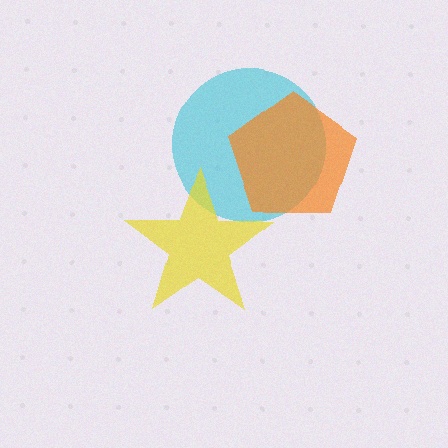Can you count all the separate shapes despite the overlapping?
Yes, there are 3 separate shapes.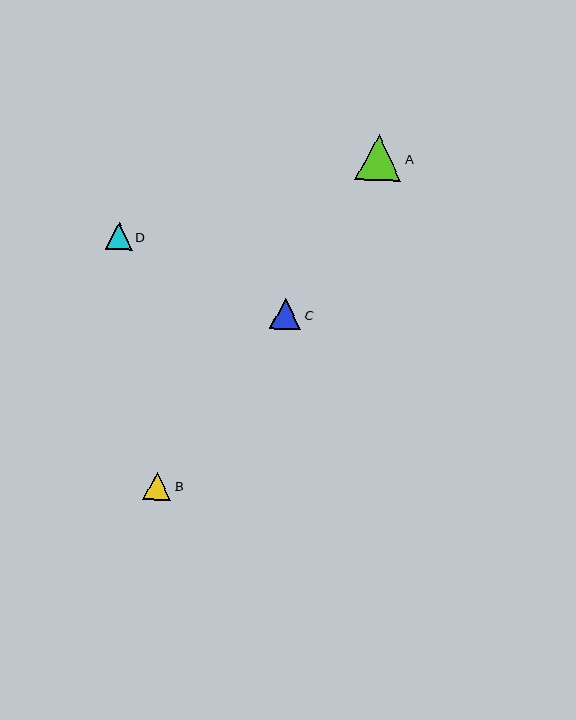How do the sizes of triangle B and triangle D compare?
Triangle B and triangle D are approximately the same size.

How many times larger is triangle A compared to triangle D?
Triangle A is approximately 1.8 times the size of triangle D.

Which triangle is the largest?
Triangle A is the largest with a size of approximately 47 pixels.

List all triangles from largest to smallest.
From largest to smallest: A, C, B, D.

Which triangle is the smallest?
Triangle D is the smallest with a size of approximately 26 pixels.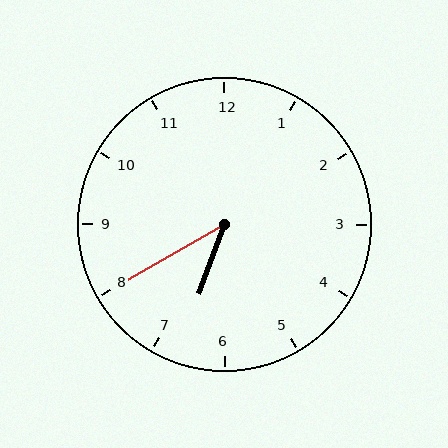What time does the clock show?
6:40.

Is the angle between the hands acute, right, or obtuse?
It is acute.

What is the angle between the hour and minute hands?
Approximately 40 degrees.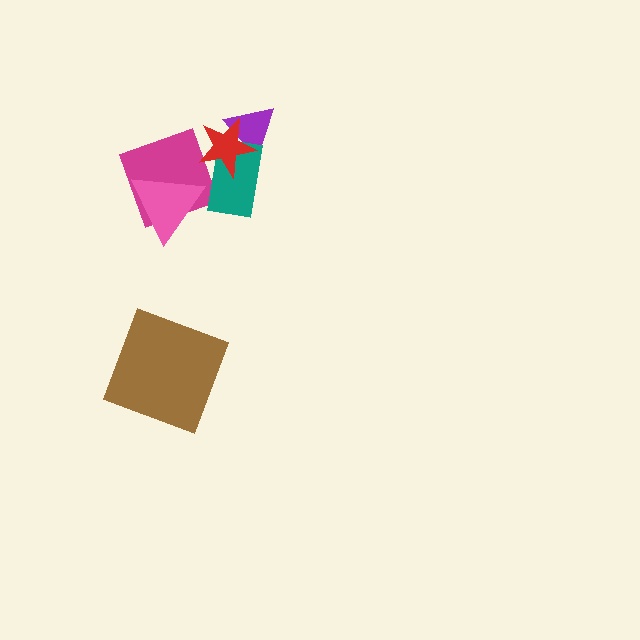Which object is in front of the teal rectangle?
The red star is in front of the teal rectangle.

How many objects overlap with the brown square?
0 objects overlap with the brown square.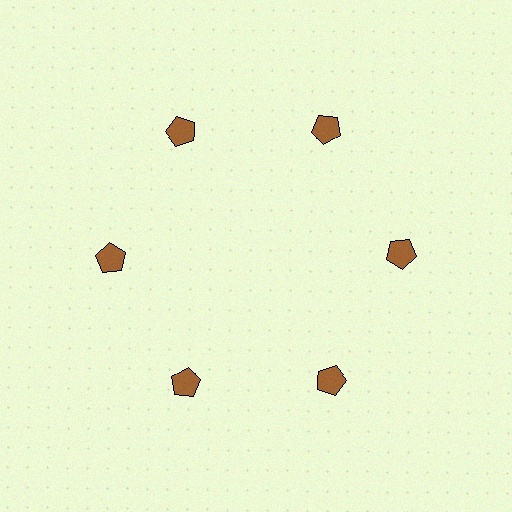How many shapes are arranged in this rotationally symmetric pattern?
There are 6 shapes, arranged in 6 groups of 1.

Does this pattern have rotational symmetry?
Yes, this pattern has 6-fold rotational symmetry. It looks the same after rotating 60 degrees around the center.